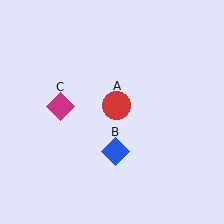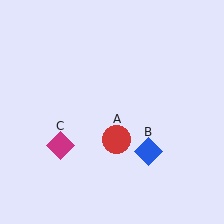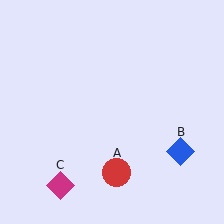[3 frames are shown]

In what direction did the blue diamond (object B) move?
The blue diamond (object B) moved right.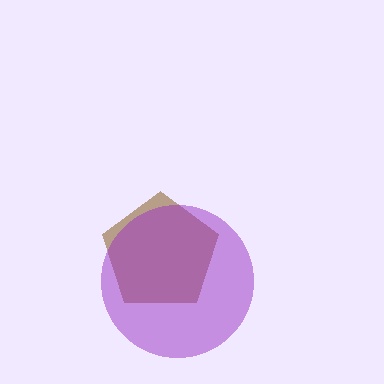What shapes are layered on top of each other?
The layered shapes are: a brown pentagon, a purple circle.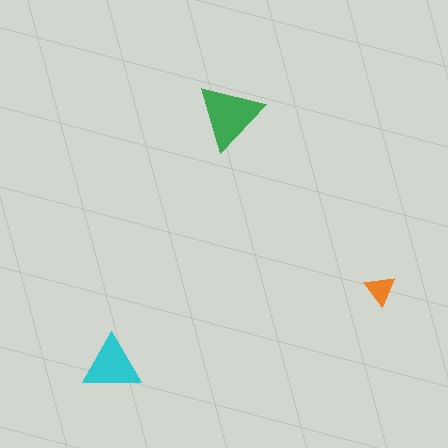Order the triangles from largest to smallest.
the green one, the cyan one, the orange one.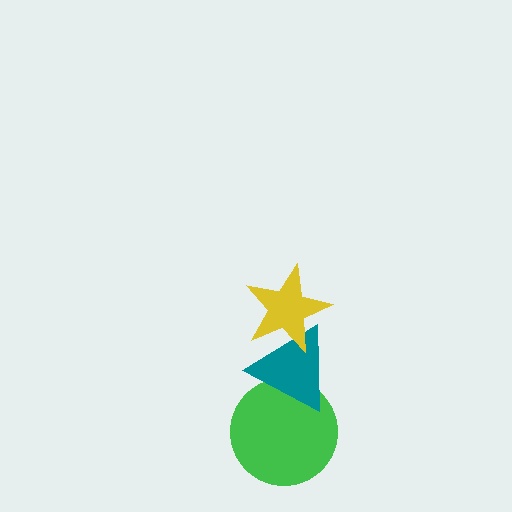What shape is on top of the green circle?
The teal triangle is on top of the green circle.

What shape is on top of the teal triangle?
The yellow star is on top of the teal triangle.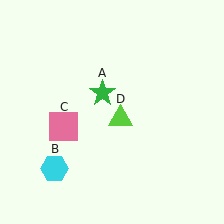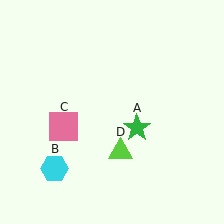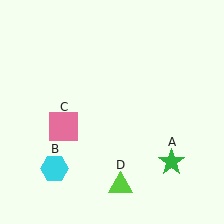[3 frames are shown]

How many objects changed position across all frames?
2 objects changed position: green star (object A), lime triangle (object D).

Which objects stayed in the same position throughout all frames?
Cyan hexagon (object B) and pink square (object C) remained stationary.